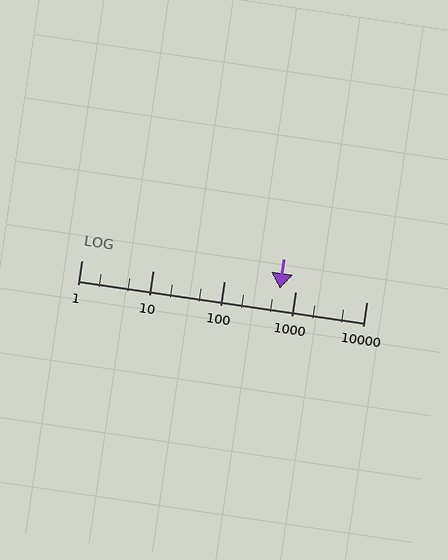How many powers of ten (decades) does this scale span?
The scale spans 4 decades, from 1 to 10000.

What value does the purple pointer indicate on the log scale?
The pointer indicates approximately 610.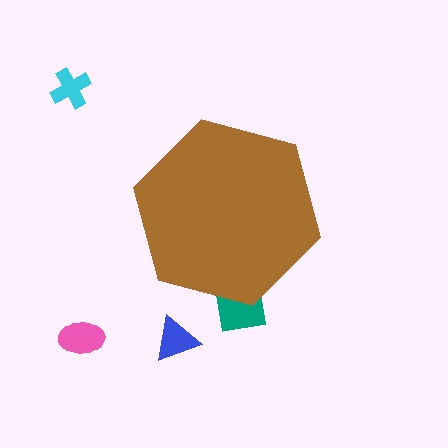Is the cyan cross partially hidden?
No, the cyan cross is fully visible.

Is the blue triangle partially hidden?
No, the blue triangle is fully visible.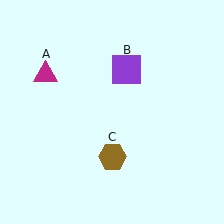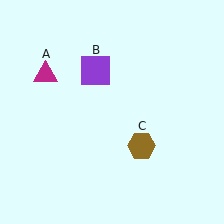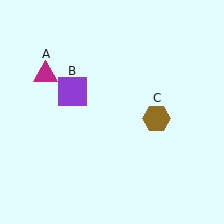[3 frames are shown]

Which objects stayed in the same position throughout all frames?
Magenta triangle (object A) remained stationary.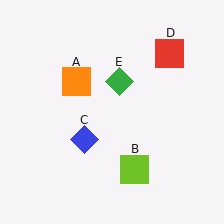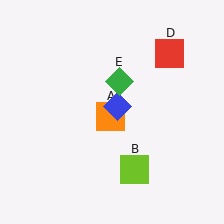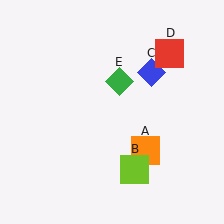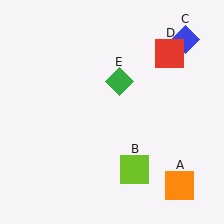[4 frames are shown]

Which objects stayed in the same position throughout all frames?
Lime square (object B) and red square (object D) and green diamond (object E) remained stationary.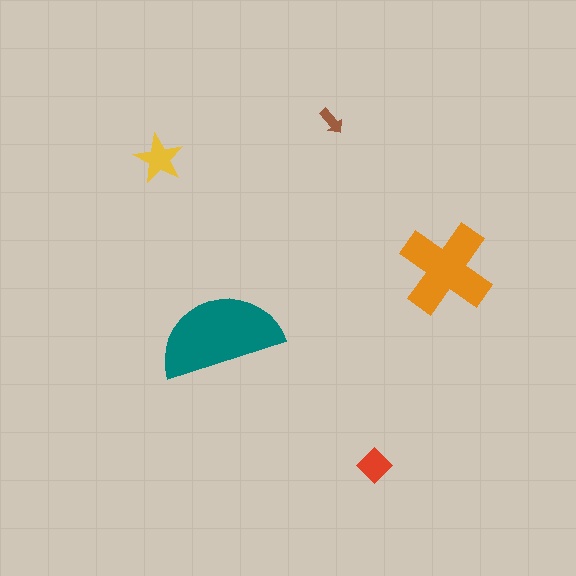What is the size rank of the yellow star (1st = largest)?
3rd.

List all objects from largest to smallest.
The teal semicircle, the orange cross, the yellow star, the red diamond, the brown arrow.